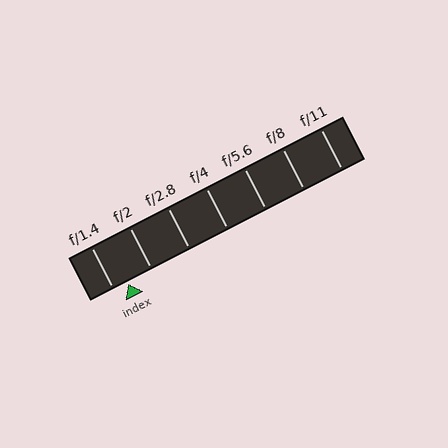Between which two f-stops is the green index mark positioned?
The index mark is between f/1.4 and f/2.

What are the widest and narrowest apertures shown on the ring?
The widest aperture shown is f/1.4 and the narrowest is f/11.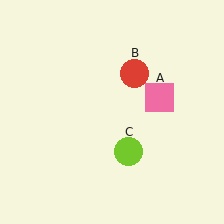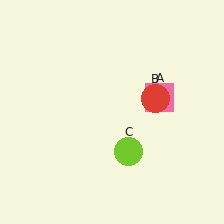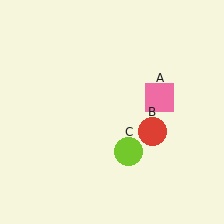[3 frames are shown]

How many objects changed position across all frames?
1 object changed position: red circle (object B).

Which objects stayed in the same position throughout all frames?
Pink square (object A) and lime circle (object C) remained stationary.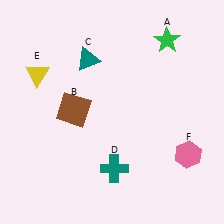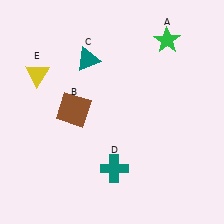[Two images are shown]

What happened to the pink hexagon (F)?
The pink hexagon (F) was removed in Image 2. It was in the bottom-right area of Image 1.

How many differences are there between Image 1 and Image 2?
There is 1 difference between the two images.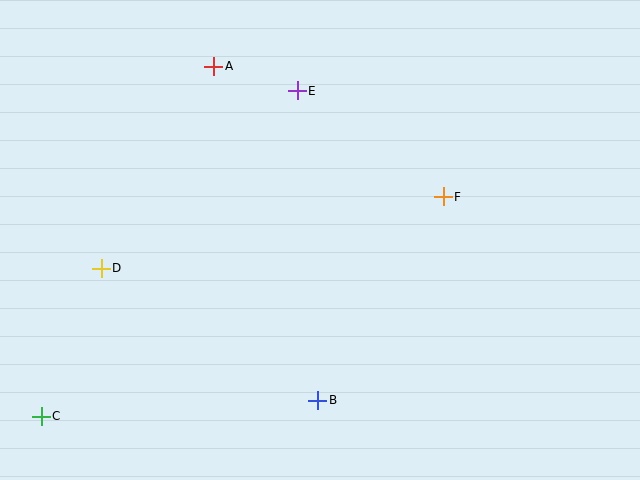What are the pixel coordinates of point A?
Point A is at (214, 66).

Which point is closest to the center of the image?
Point F at (443, 197) is closest to the center.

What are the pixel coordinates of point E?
Point E is at (297, 91).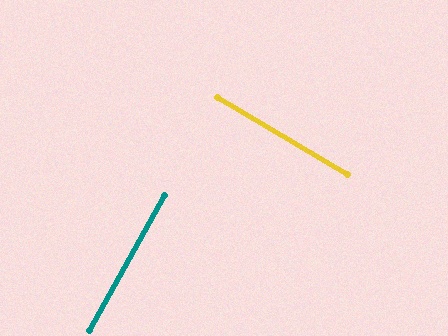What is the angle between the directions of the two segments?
Approximately 88 degrees.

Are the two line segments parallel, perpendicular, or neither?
Perpendicular — they meet at approximately 88°.